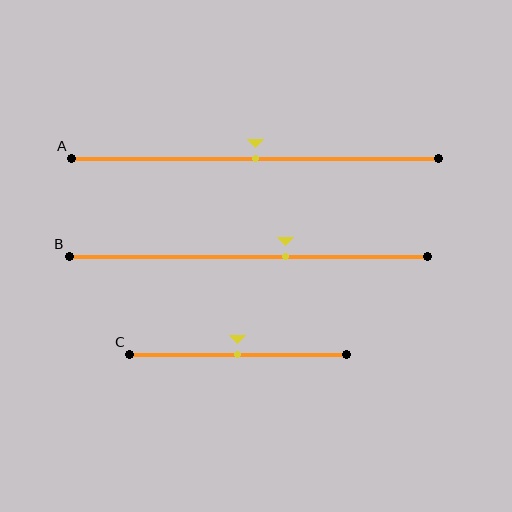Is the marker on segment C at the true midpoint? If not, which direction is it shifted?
Yes, the marker on segment C is at the true midpoint.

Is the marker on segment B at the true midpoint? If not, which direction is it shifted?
No, the marker on segment B is shifted to the right by about 10% of the segment length.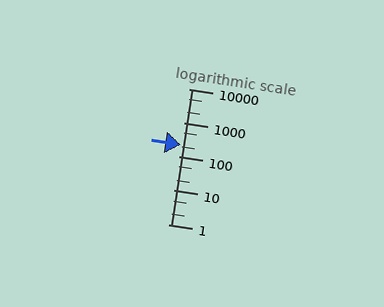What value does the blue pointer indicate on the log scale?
The pointer indicates approximately 230.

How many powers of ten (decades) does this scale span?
The scale spans 4 decades, from 1 to 10000.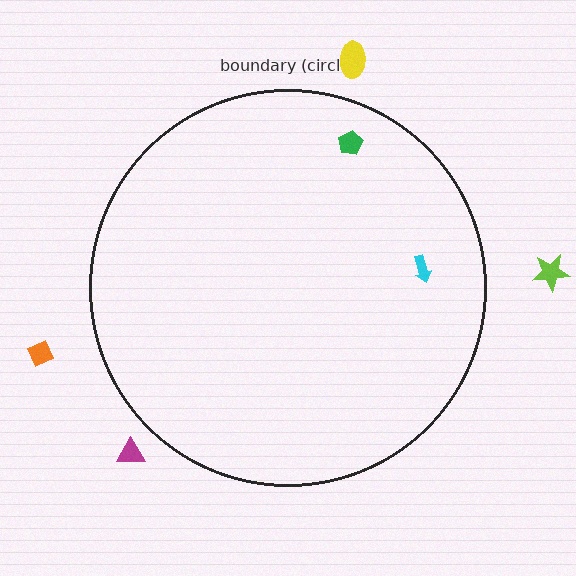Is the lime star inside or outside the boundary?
Outside.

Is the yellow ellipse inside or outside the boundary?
Outside.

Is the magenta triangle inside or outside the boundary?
Outside.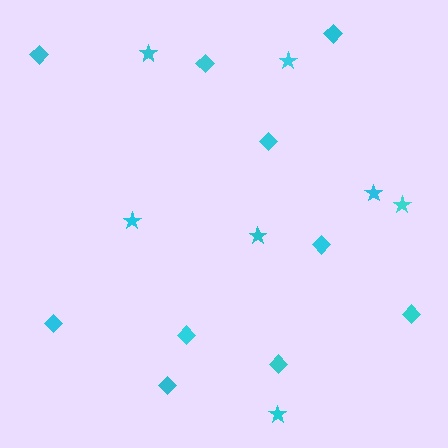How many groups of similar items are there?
There are 2 groups: one group of diamonds (10) and one group of stars (7).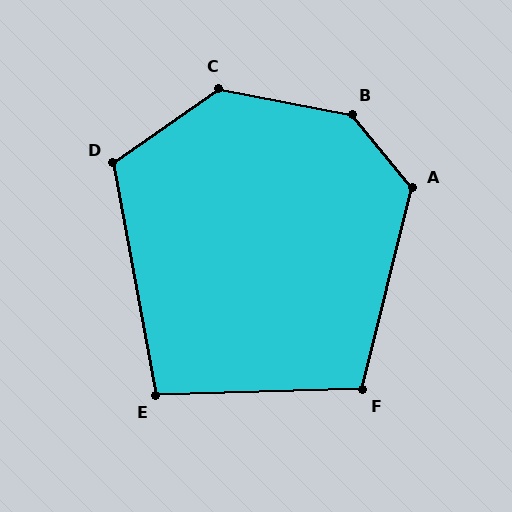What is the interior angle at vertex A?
Approximately 126 degrees (obtuse).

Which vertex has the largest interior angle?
B, at approximately 140 degrees.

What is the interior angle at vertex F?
Approximately 105 degrees (obtuse).